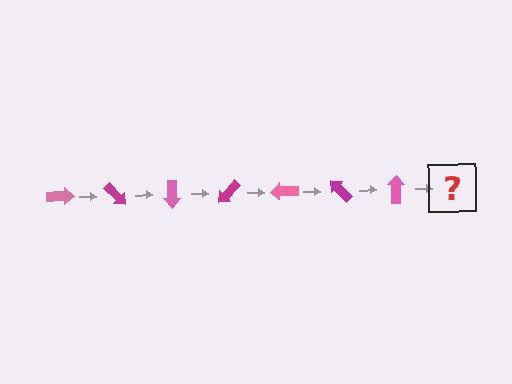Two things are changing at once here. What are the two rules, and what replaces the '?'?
The two rules are that it rotates 45 degrees each step and the color cycles through pink and magenta. The '?' should be a magenta arrow, rotated 315 degrees from the start.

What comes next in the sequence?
The next element should be a magenta arrow, rotated 315 degrees from the start.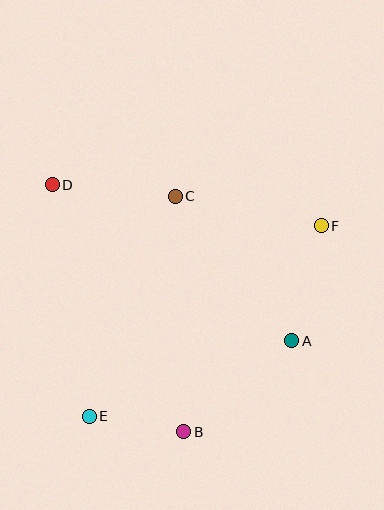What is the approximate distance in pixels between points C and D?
The distance between C and D is approximately 123 pixels.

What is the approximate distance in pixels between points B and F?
The distance between B and F is approximately 248 pixels.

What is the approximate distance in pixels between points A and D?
The distance between A and D is approximately 286 pixels.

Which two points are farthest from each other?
Points E and F are farthest from each other.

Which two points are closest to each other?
Points B and E are closest to each other.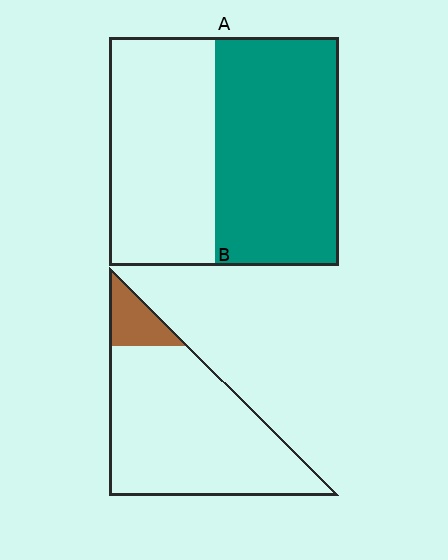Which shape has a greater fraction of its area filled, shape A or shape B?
Shape A.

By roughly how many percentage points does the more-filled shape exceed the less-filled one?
By roughly 40 percentage points (A over B).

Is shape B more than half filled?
No.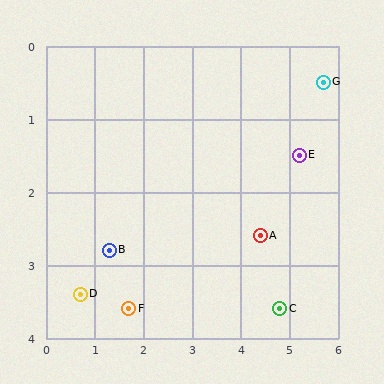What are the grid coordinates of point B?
Point B is at approximately (1.3, 2.8).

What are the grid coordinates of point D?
Point D is at approximately (0.7, 3.4).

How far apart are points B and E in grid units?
Points B and E are about 4.1 grid units apart.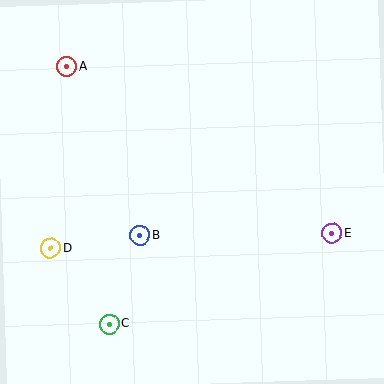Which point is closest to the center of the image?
Point B at (140, 235) is closest to the center.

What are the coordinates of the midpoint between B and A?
The midpoint between B and A is at (103, 151).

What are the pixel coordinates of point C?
Point C is at (109, 324).